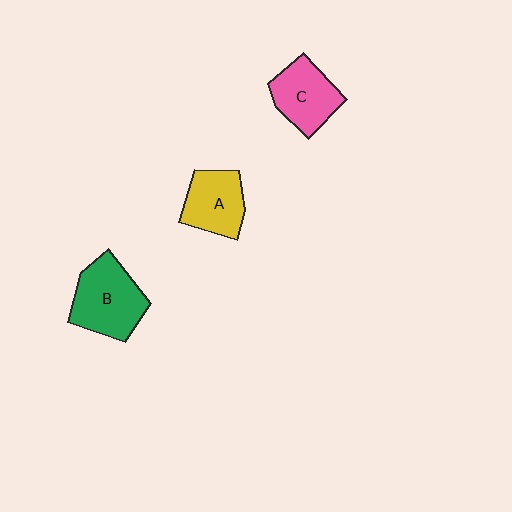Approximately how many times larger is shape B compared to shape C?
Approximately 1.3 times.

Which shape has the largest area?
Shape B (green).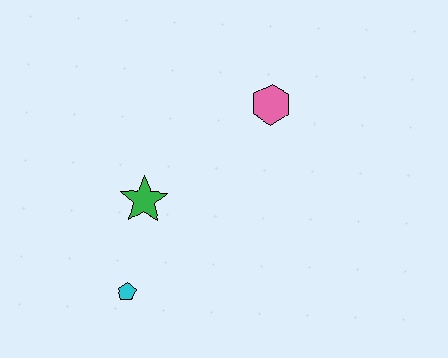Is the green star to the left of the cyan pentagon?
No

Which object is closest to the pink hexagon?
The green star is closest to the pink hexagon.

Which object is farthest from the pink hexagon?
The cyan pentagon is farthest from the pink hexagon.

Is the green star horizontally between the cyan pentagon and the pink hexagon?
Yes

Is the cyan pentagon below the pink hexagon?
Yes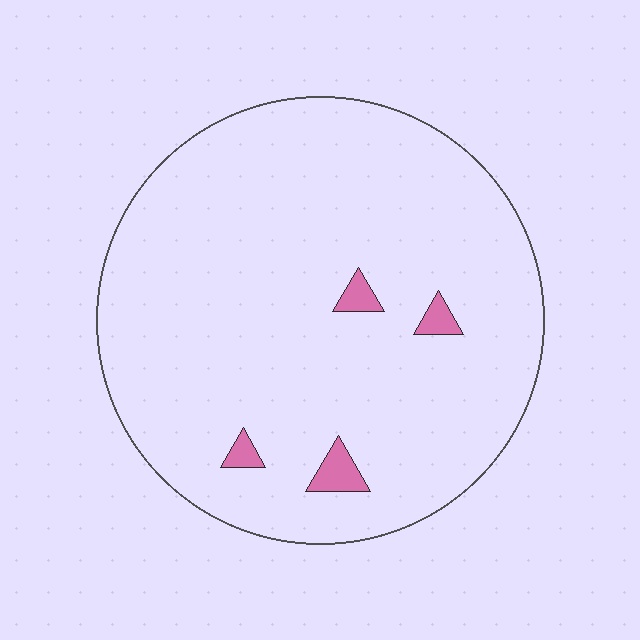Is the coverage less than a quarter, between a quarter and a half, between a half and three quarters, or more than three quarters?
Less than a quarter.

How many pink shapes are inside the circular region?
4.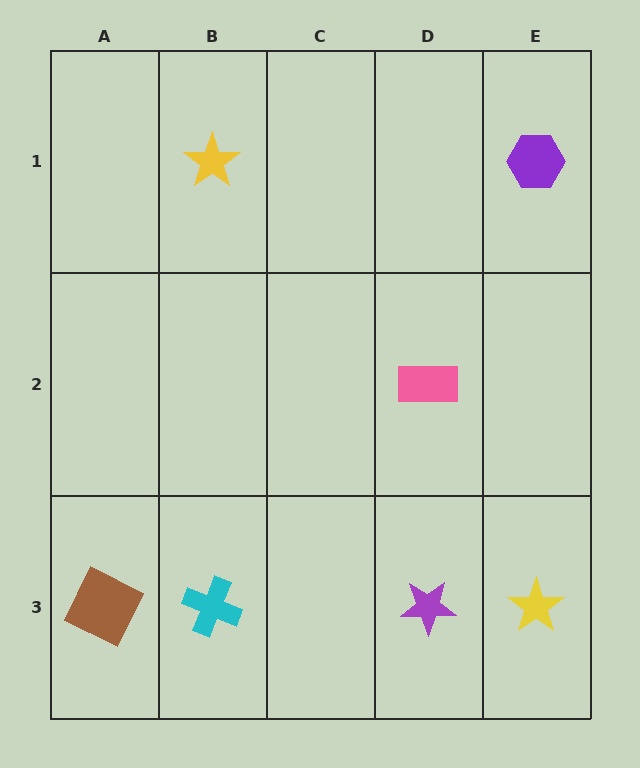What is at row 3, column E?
A yellow star.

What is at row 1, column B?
A yellow star.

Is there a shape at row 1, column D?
No, that cell is empty.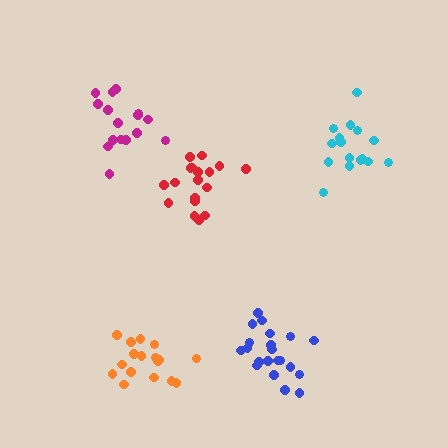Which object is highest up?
The magenta cluster is topmost.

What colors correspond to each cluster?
The clusters are colored: cyan, orange, blue, red, magenta.